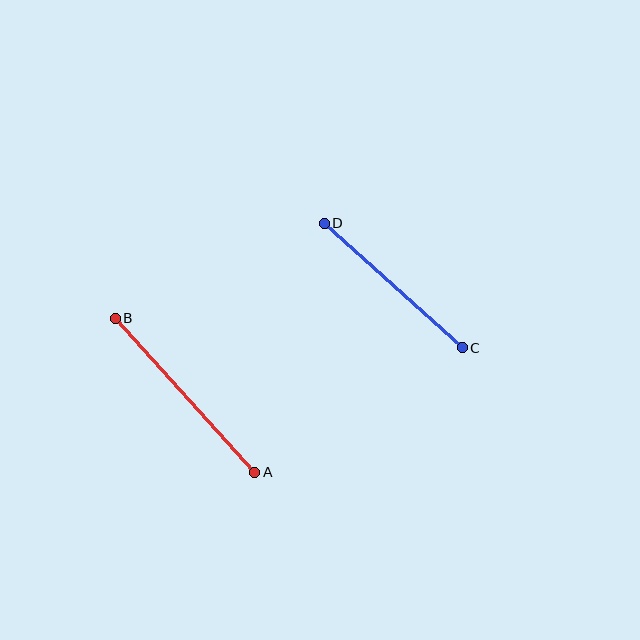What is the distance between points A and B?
The distance is approximately 208 pixels.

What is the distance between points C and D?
The distance is approximately 186 pixels.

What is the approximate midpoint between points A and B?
The midpoint is at approximately (185, 395) pixels.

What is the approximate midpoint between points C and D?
The midpoint is at approximately (393, 285) pixels.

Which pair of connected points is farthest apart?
Points A and B are farthest apart.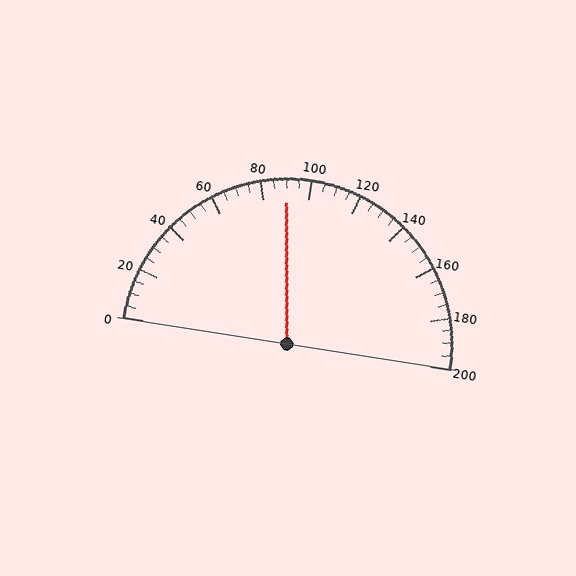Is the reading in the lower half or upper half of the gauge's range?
The reading is in the lower half of the range (0 to 200).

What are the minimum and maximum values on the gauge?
The gauge ranges from 0 to 200.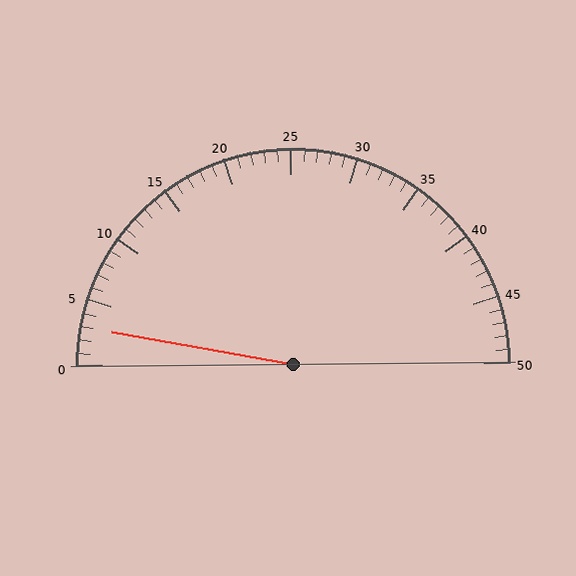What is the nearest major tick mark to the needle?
The nearest major tick mark is 5.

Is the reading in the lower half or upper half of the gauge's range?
The reading is in the lower half of the range (0 to 50).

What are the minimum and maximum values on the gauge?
The gauge ranges from 0 to 50.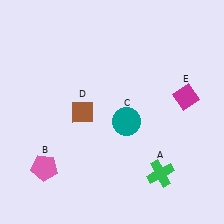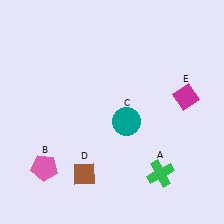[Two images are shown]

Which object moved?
The brown diamond (D) moved down.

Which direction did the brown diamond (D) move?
The brown diamond (D) moved down.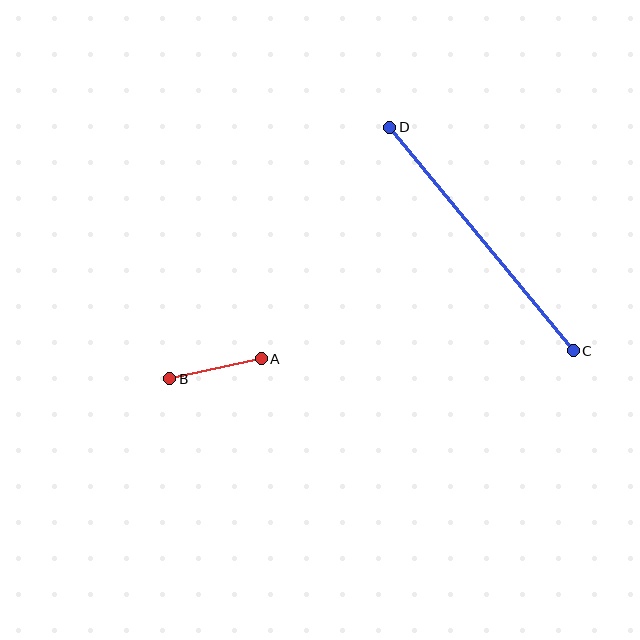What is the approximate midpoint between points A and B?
The midpoint is at approximately (216, 369) pixels.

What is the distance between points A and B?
The distance is approximately 94 pixels.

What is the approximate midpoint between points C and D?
The midpoint is at approximately (482, 239) pixels.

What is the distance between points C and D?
The distance is approximately 289 pixels.